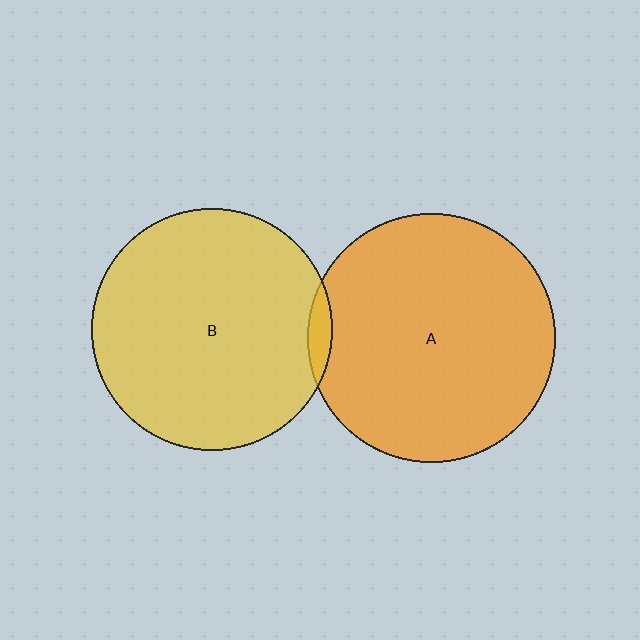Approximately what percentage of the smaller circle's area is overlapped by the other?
Approximately 5%.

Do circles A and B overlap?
Yes.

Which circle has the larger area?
Circle A (orange).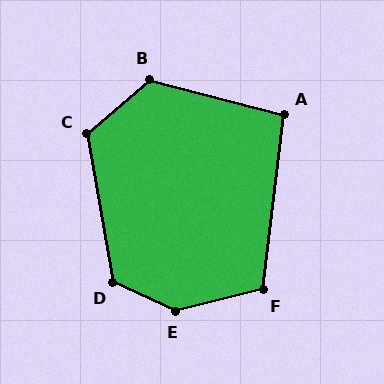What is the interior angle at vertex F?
Approximately 111 degrees (obtuse).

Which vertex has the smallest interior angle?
A, at approximately 98 degrees.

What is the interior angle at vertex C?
Approximately 121 degrees (obtuse).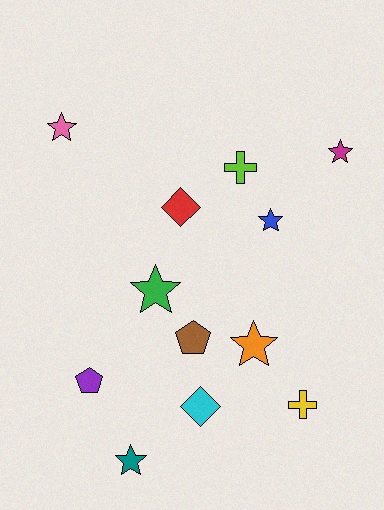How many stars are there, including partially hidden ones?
There are 6 stars.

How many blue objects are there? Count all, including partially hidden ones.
There is 1 blue object.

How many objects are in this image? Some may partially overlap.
There are 12 objects.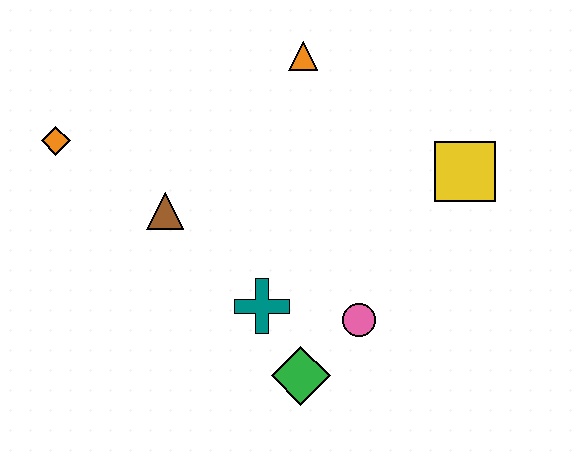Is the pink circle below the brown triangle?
Yes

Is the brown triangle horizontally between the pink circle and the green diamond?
No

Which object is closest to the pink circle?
The green diamond is closest to the pink circle.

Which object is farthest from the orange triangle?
The green diamond is farthest from the orange triangle.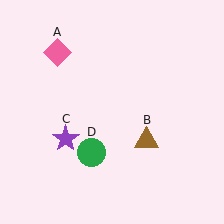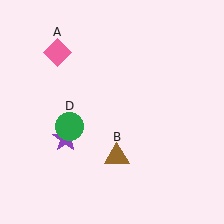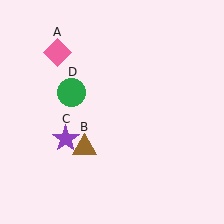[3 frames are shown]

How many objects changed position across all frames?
2 objects changed position: brown triangle (object B), green circle (object D).